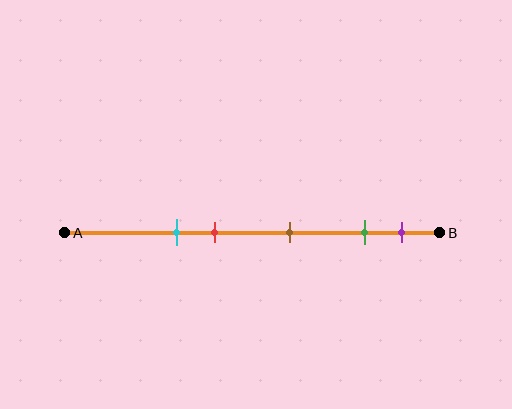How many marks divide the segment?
There are 5 marks dividing the segment.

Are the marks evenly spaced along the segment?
No, the marks are not evenly spaced.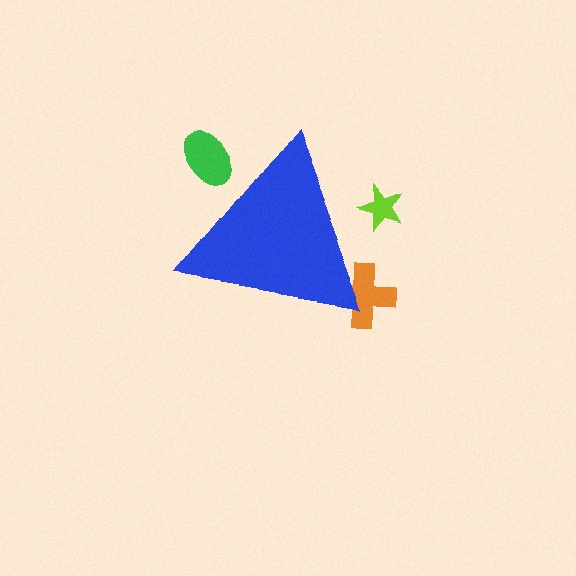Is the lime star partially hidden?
Yes, the lime star is partially hidden behind the blue triangle.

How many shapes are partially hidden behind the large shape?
3 shapes are partially hidden.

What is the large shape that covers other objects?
A blue triangle.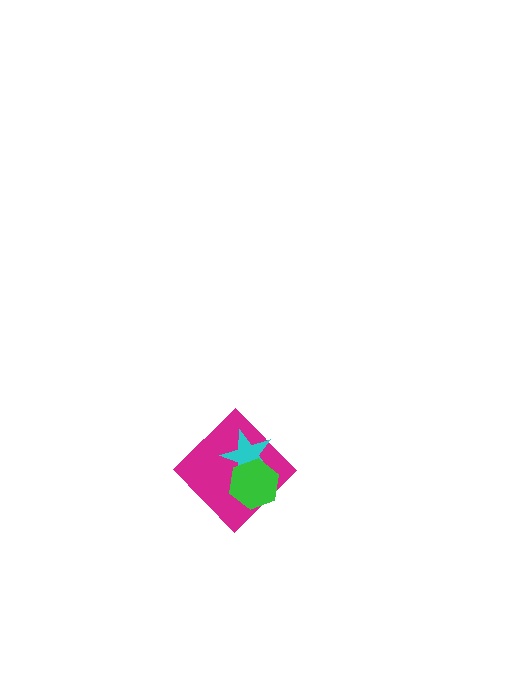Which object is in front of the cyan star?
The green hexagon is in front of the cyan star.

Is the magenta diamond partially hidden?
Yes, it is partially covered by another shape.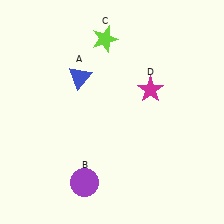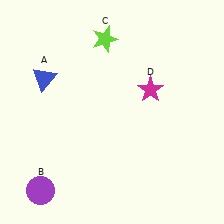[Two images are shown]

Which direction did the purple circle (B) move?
The purple circle (B) moved left.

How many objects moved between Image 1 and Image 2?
2 objects moved between the two images.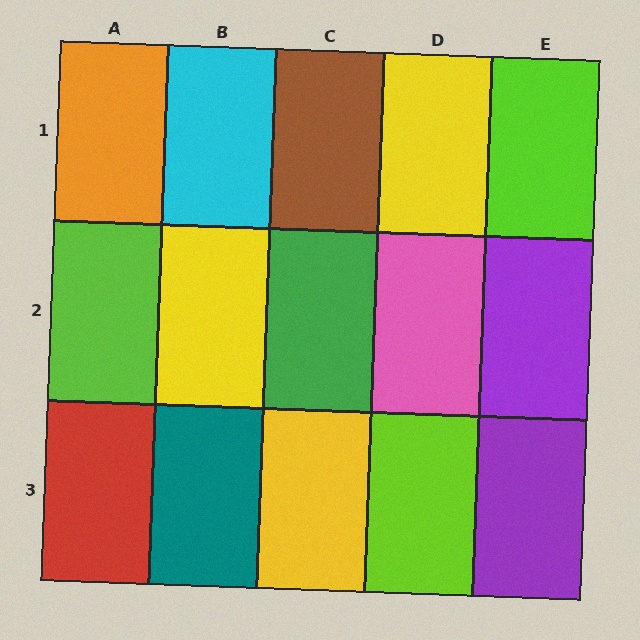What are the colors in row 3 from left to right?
Red, teal, yellow, lime, purple.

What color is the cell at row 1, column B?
Cyan.